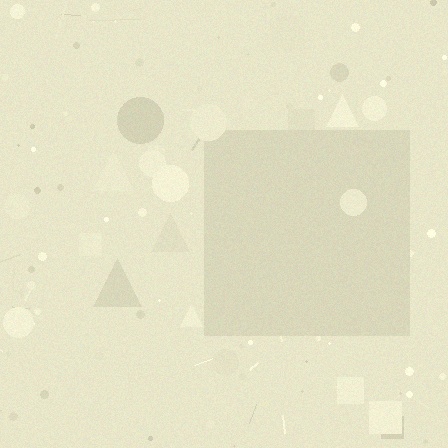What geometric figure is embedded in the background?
A square is embedded in the background.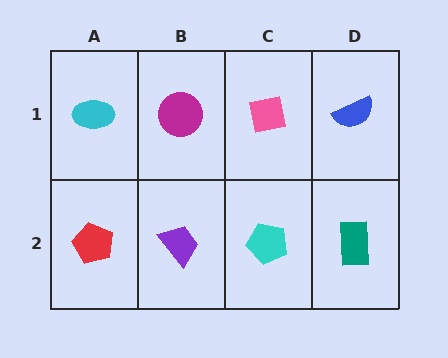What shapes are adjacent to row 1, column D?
A teal rectangle (row 2, column D), a pink square (row 1, column C).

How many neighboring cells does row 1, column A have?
2.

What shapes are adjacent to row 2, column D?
A blue semicircle (row 1, column D), a cyan pentagon (row 2, column C).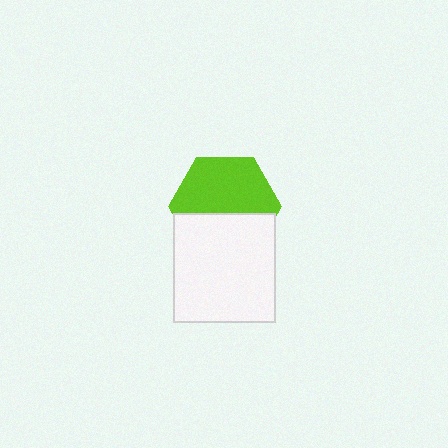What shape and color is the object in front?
The object in front is a white rectangle.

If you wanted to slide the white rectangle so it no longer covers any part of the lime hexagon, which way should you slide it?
Slide it down — that is the most direct way to separate the two shapes.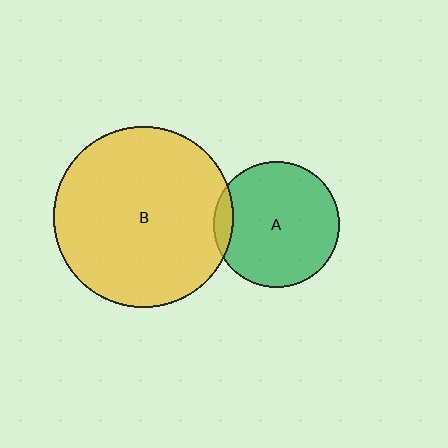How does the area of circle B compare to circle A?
Approximately 2.1 times.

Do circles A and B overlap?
Yes.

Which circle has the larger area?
Circle B (yellow).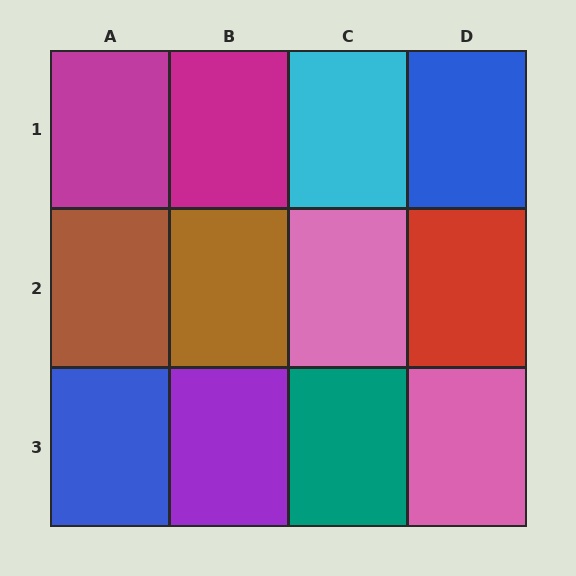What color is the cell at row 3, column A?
Blue.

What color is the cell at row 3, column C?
Teal.